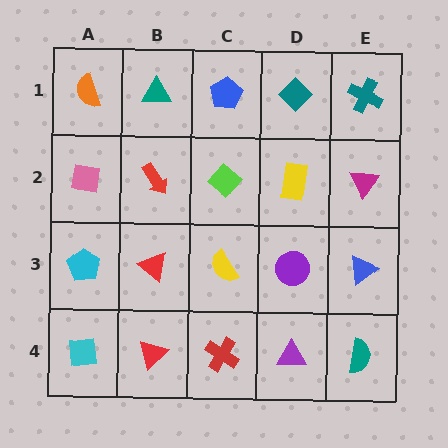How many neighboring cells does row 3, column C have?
4.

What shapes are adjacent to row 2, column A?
An orange semicircle (row 1, column A), a cyan pentagon (row 3, column A), a red arrow (row 2, column B).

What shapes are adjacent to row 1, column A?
A pink square (row 2, column A), a teal triangle (row 1, column B).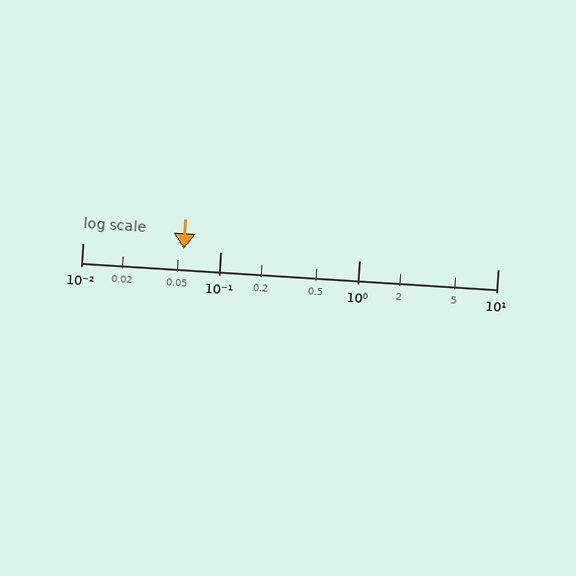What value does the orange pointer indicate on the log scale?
The pointer indicates approximately 0.054.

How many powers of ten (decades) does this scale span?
The scale spans 3 decades, from 0.01 to 10.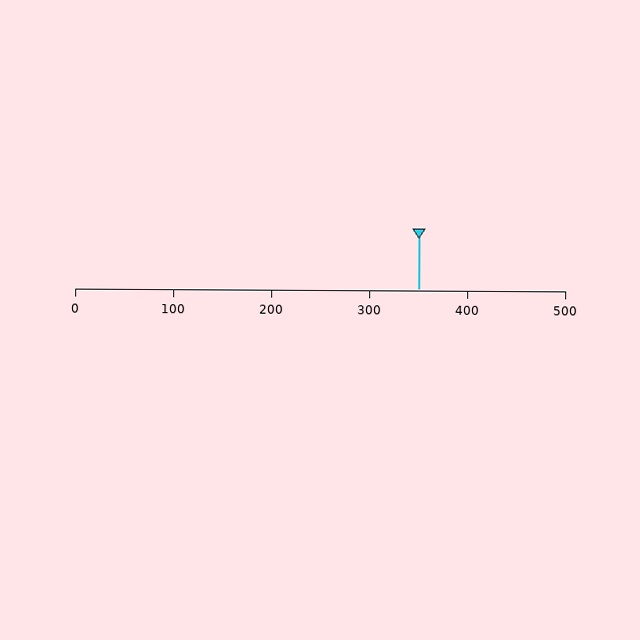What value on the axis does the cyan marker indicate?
The marker indicates approximately 350.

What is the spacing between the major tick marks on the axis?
The major ticks are spaced 100 apart.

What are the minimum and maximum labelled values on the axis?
The axis runs from 0 to 500.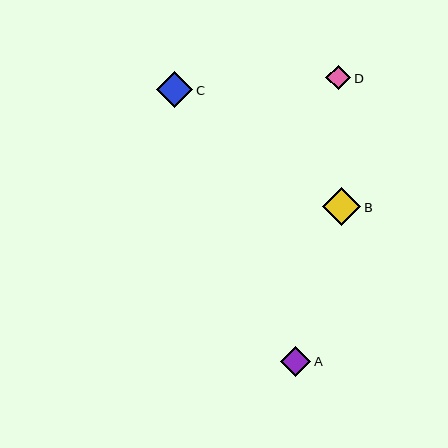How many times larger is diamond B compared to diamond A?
Diamond B is approximately 1.3 times the size of diamond A.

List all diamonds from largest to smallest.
From largest to smallest: B, C, A, D.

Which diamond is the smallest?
Diamond D is the smallest with a size of approximately 25 pixels.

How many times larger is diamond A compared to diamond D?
Diamond A is approximately 1.2 times the size of diamond D.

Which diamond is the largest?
Diamond B is the largest with a size of approximately 38 pixels.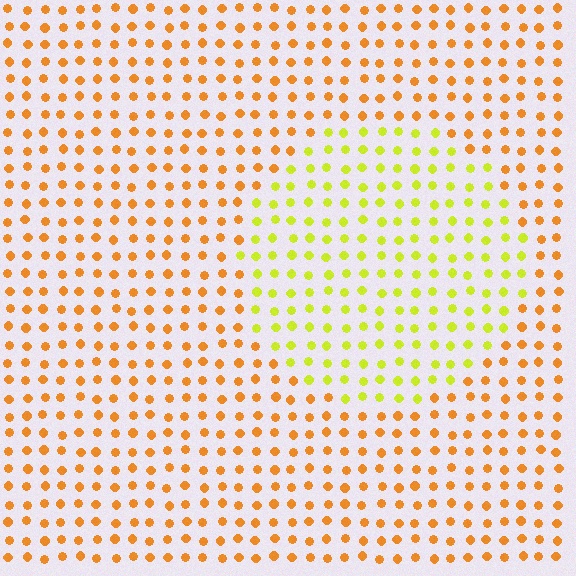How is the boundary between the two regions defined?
The boundary is defined purely by a slight shift in hue (about 41 degrees). Spacing, size, and orientation are identical on both sides.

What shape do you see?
I see a circle.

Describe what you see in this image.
The image is filled with small orange elements in a uniform arrangement. A circle-shaped region is visible where the elements are tinted to a slightly different hue, forming a subtle color boundary.